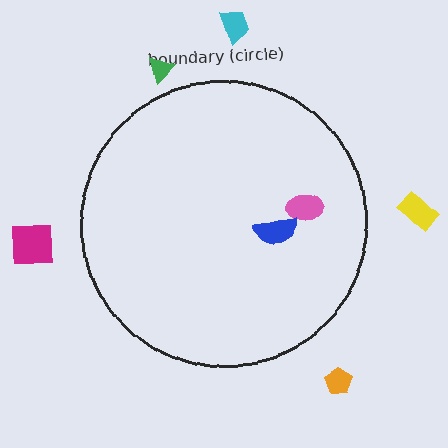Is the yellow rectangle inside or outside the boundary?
Outside.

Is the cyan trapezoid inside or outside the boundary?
Outside.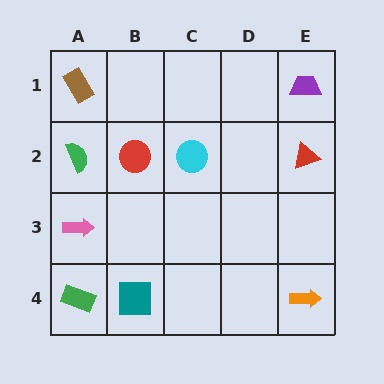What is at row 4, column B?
A teal square.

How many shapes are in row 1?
2 shapes.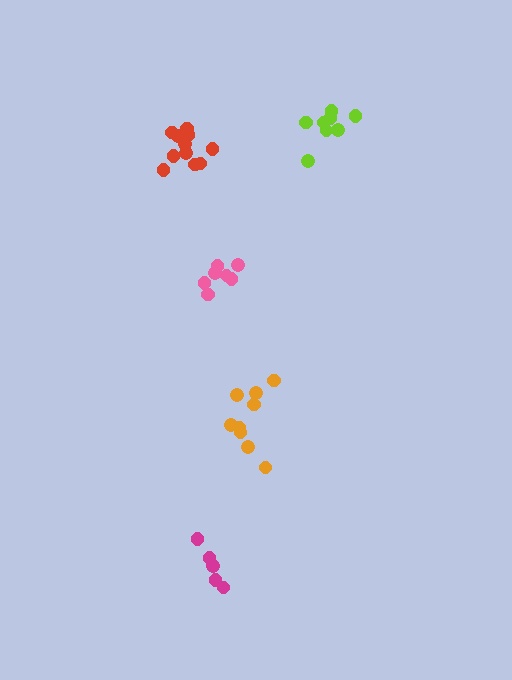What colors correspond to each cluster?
The clusters are colored: magenta, red, lime, pink, orange.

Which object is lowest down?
The magenta cluster is bottommost.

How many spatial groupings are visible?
There are 5 spatial groupings.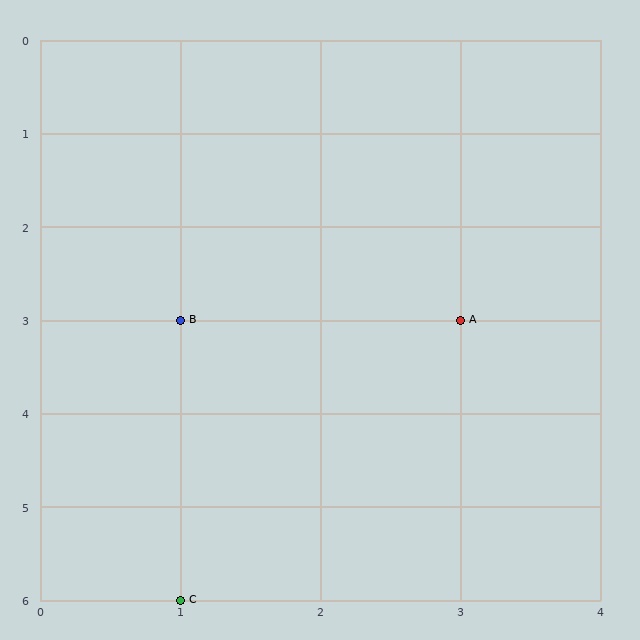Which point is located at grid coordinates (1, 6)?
Point C is at (1, 6).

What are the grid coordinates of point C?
Point C is at grid coordinates (1, 6).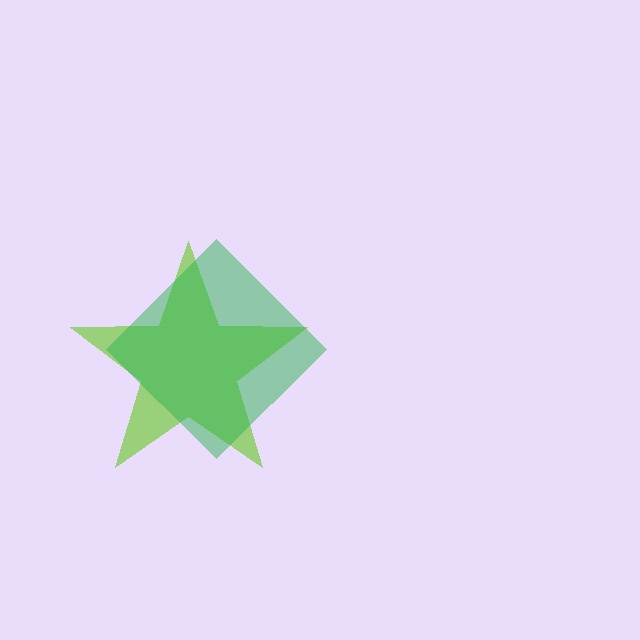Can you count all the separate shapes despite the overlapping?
Yes, there are 2 separate shapes.